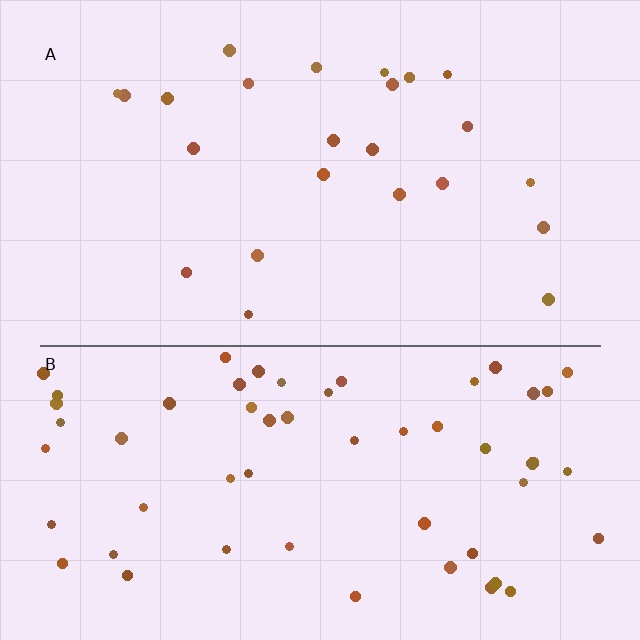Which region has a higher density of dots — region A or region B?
B (the bottom).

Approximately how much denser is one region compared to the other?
Approximately 2.4× — region B over region A.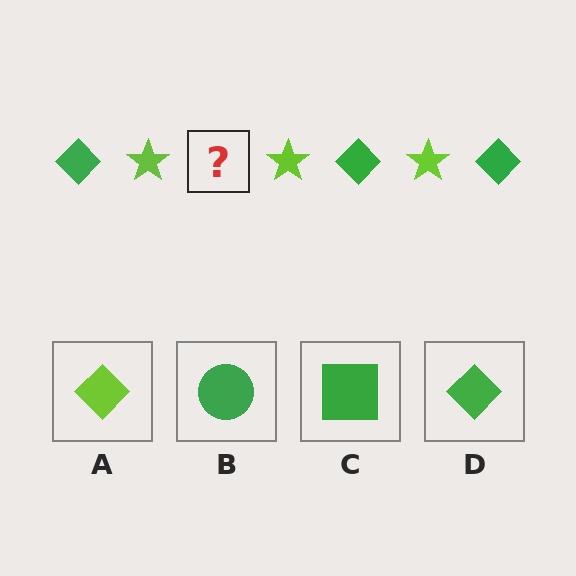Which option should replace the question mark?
Option D.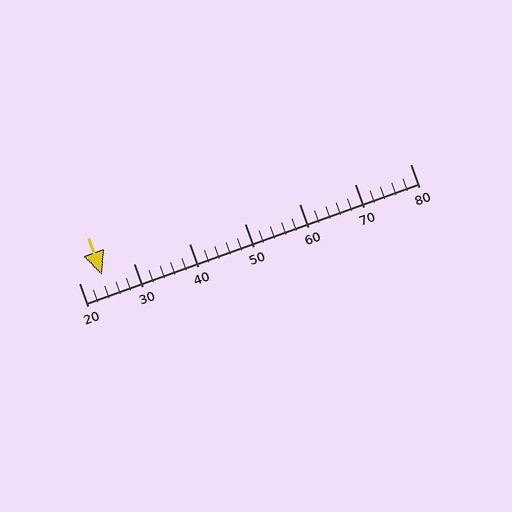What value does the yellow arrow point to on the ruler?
The yellow arrow points to approximately 24.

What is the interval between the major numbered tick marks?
The major tick marks are spaced 10 units apart.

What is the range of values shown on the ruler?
The ruler shows values from 20 to 80.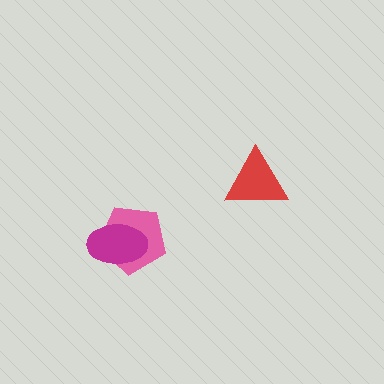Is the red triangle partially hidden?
No, no other shape covers it.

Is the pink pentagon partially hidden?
Yes, it is partially covered by another shape.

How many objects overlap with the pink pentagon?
1 object overlaps with the pink pentagon.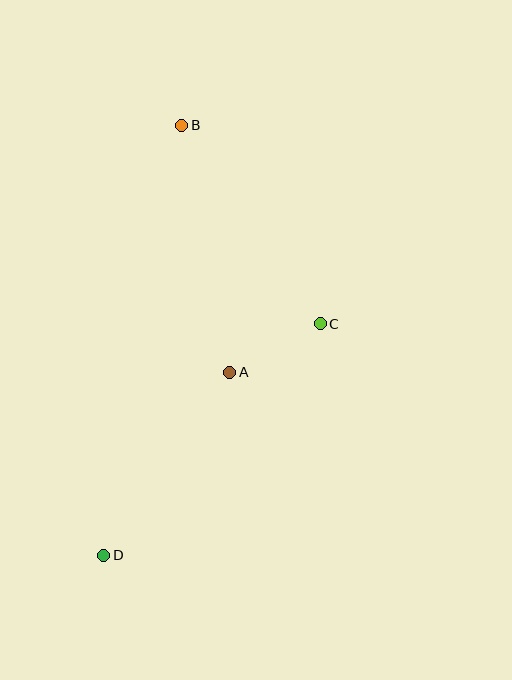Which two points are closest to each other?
Points A and C are closest to each other.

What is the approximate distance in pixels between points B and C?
The distance between B and C is approximately 242 pixels.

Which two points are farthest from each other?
Points B and D are farthest from each other.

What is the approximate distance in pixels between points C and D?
The distance between C and D is approximately 317 pixels.